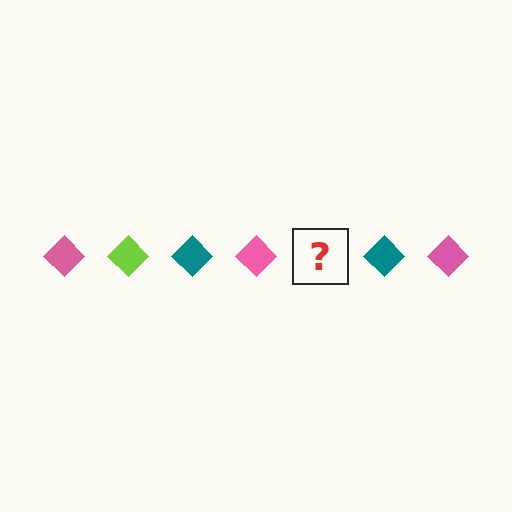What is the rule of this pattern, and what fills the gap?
The rule is that the pattern cycles through pink, lime, teal diamonds. The gap should be filled with a lime diamond.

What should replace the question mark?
The question mark should be replaced with a lime diamond.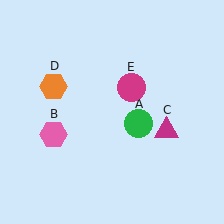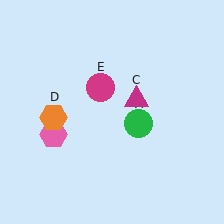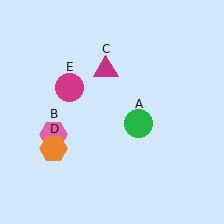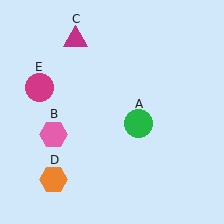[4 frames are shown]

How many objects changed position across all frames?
3 objects changed position: magenta triangle (object C), orange hexagon (object D), magenta circle (object E).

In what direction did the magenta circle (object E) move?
The magenta circle (object E) moved left.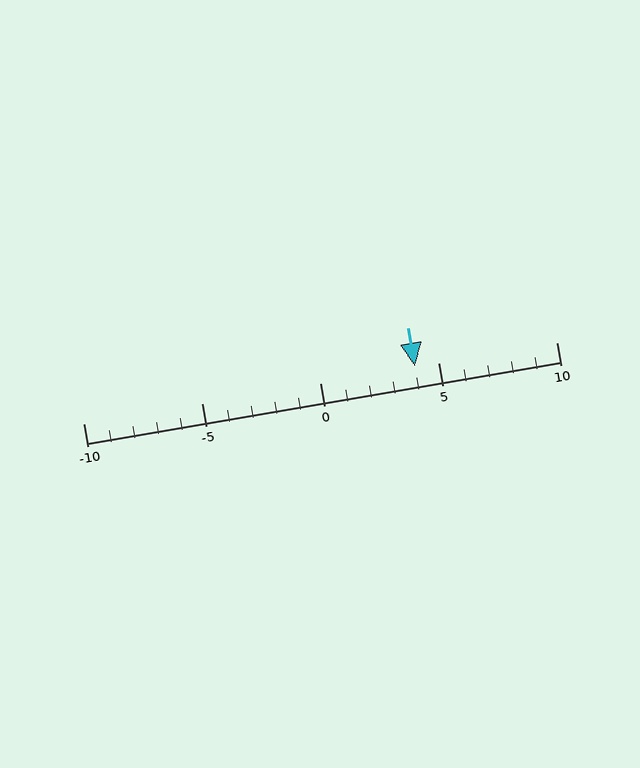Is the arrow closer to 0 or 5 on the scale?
The arrow is closer to 5.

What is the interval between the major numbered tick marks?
The major tick marks are spaced 5 units apart.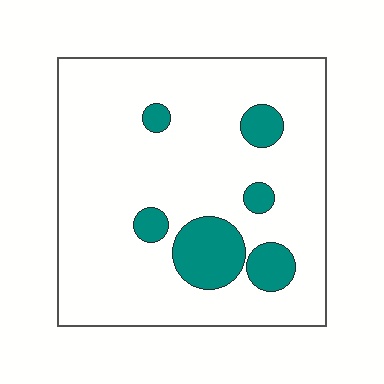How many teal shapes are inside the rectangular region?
6.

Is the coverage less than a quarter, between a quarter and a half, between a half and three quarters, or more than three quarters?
Less than a quarter.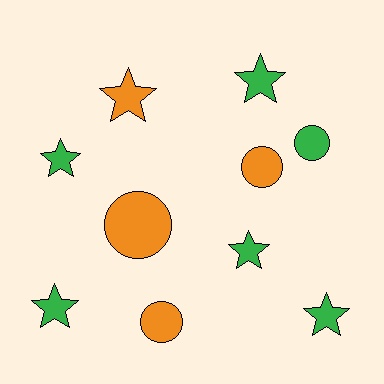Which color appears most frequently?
Green, with 6 objects.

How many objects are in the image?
There are 10 objects.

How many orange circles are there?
There are 3 orange circles.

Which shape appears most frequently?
Star, with 6 objects.